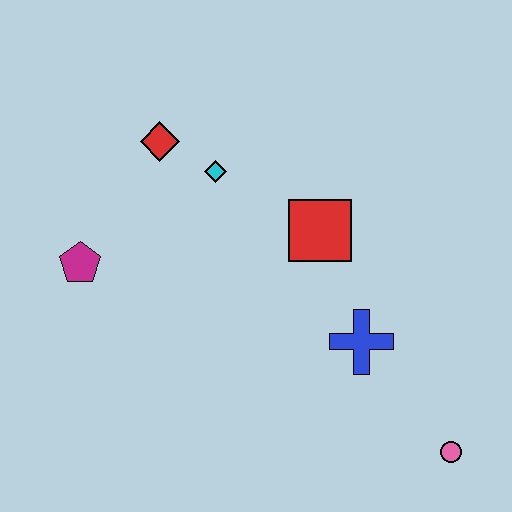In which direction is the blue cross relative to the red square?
The blue cross is below the red square.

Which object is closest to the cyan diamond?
The red diamond is closest to the cyan diamond.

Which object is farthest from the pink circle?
The red diamond is farthest from the pink circle.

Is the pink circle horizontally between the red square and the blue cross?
No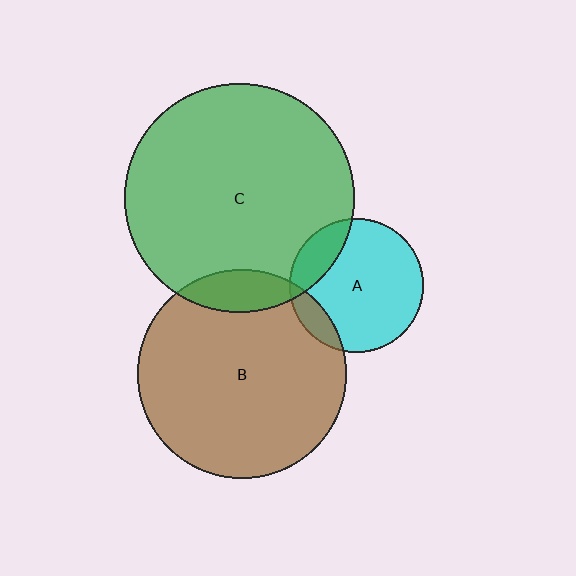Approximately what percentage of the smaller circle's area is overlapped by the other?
Approximately 20%.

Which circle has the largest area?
Circle C (green).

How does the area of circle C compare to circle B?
Approximately 1.2 times.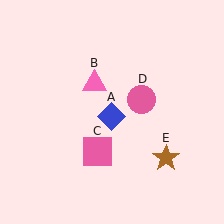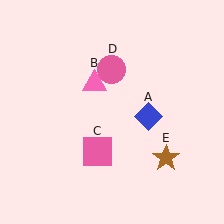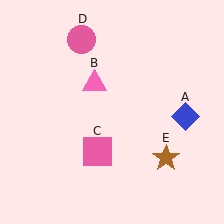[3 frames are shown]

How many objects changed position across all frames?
2 objects changed position: blue diamond (object A), pink circle (object D).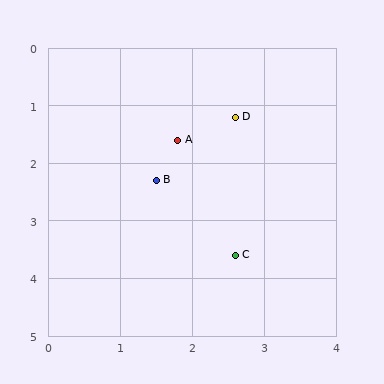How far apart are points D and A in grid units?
Points D and A are about 0.9 grid units apart.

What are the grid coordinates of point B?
Point B is at approximately (1.5, 2.3).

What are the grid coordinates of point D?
Point D is at approximately (2.6, 1.2).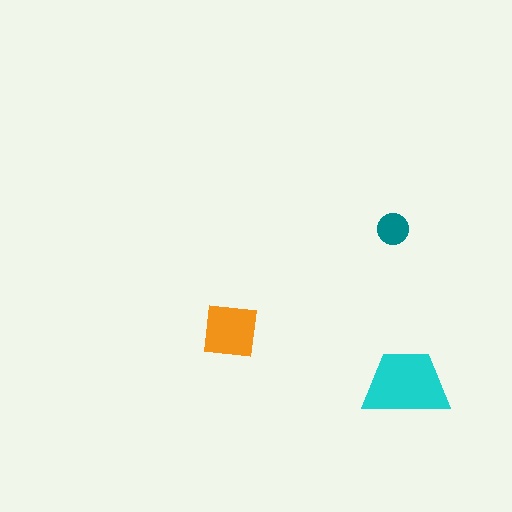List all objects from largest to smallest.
The cyan trapezoid, the orange square, the teal circle.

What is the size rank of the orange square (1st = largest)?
2nd.